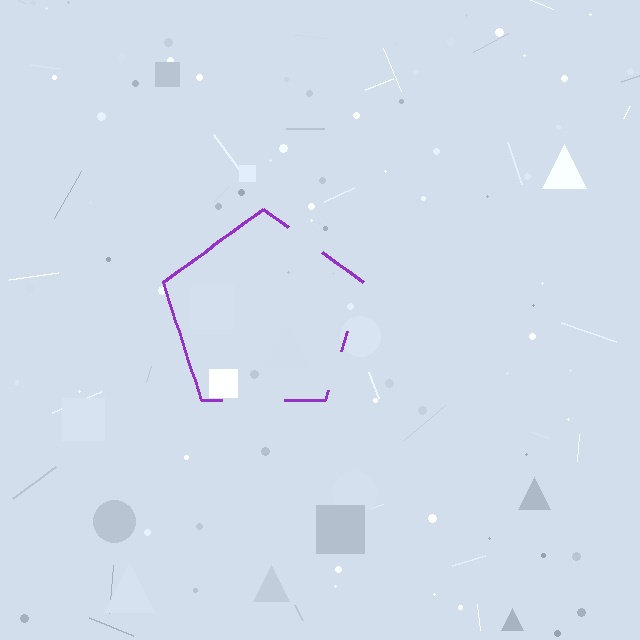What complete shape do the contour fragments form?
The contour fragments form a pentagon.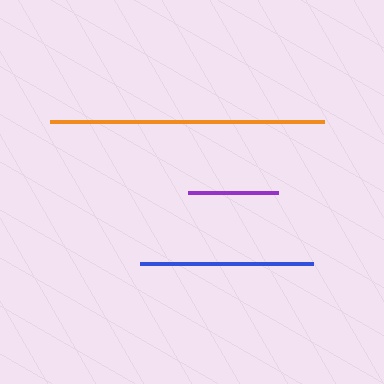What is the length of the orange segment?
The orange segment is approximately 274 pixels long.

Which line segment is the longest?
The orange line is the longest at approximately 274 pixels.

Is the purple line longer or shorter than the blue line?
The blue line is longer than the purple line.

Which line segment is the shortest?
The purple line is the shortest at approximately 90 pixels.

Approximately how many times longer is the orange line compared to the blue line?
The orange line is approximately 1.6 times the length of the blue line.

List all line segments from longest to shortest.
From longest to shortest: orange, blue, purple.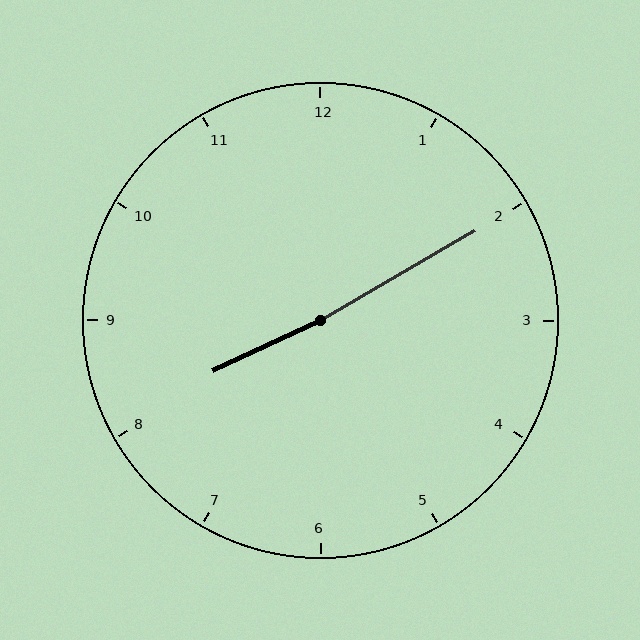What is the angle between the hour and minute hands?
Approximately 175 degrees.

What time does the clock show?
8:10.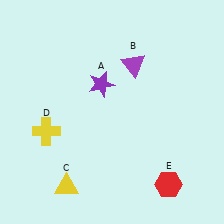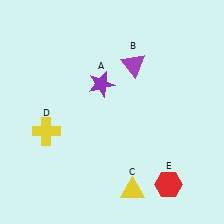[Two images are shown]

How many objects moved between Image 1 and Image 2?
1 object moved between the two images.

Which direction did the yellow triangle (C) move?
The yellow triangle (C) moved right.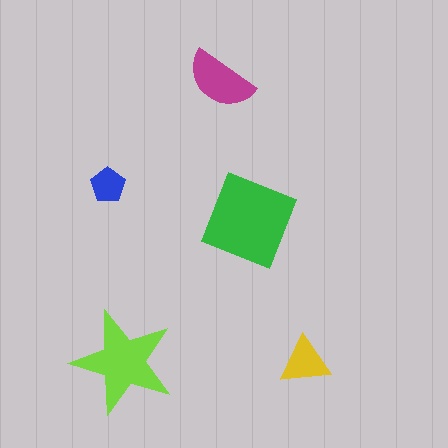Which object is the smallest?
The blue pentagon.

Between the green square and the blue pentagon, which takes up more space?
The green square.